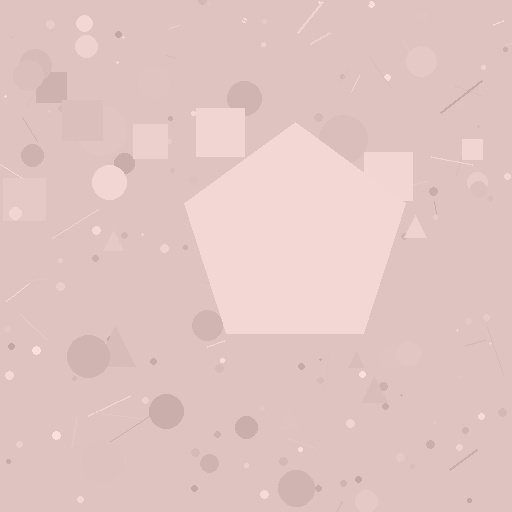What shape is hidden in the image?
A pentagon is hidden in the image.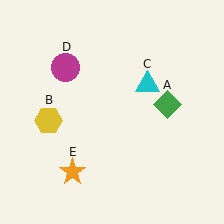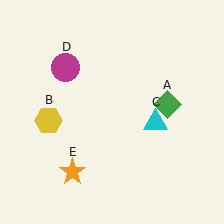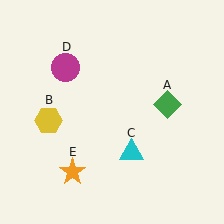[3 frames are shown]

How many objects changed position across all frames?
1 object changed position: cyan triangle (object C).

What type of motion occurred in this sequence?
The cyan triangle (object C) rotated clockwise around the center of the scene.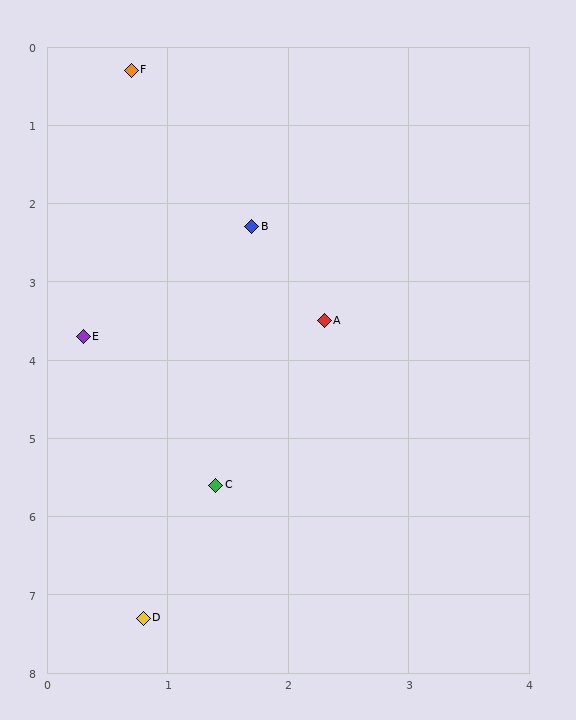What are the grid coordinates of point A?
Point A is at approximately (2.3, 3.5).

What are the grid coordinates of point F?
Point F is at approximately (0.7, 0.3).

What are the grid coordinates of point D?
Point D is at approximately (0.8, 7.3).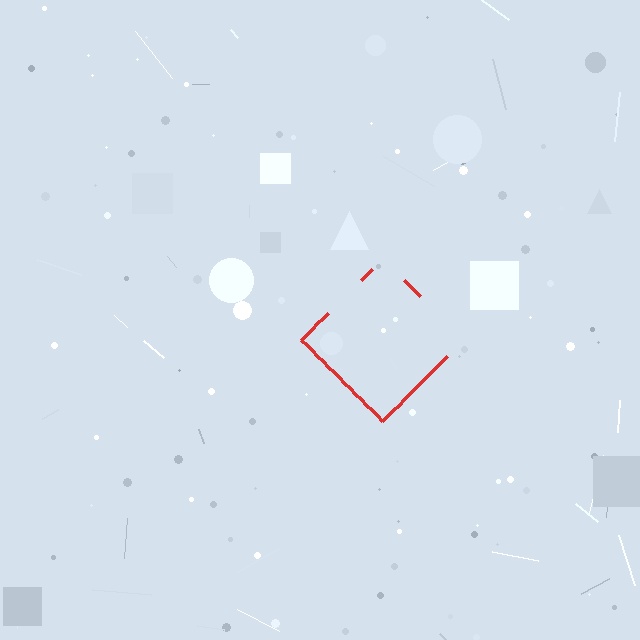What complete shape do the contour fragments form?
The contour fragments form a diamond.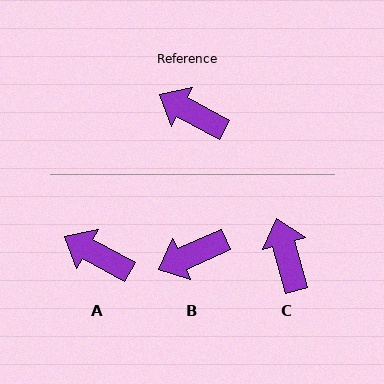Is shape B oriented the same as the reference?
No, it is off by about 52 degrees.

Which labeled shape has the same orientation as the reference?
A.